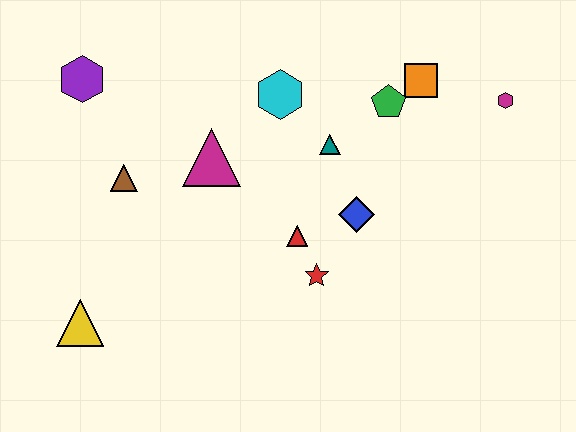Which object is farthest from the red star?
The purple hexagon is farthest from the red star.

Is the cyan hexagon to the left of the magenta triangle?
No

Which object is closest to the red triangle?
The red star is closest to the red triangle.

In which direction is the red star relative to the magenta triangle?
The red star is below the magenta triangle.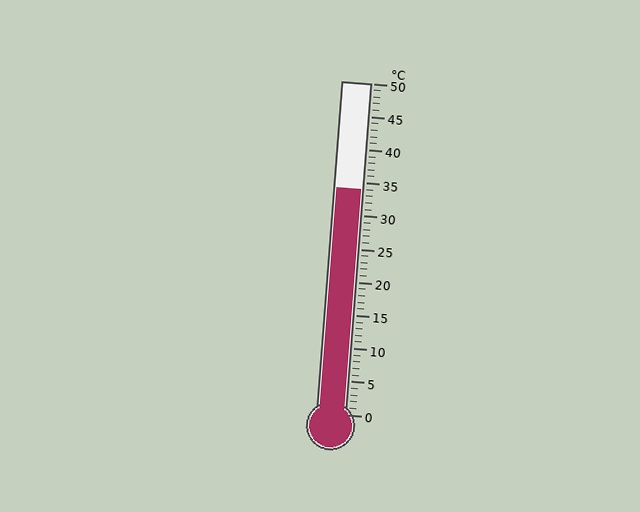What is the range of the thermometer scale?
The thermometer scale ranges from 0°C to 50°C.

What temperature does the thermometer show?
The thermometer shows approximately 34°C.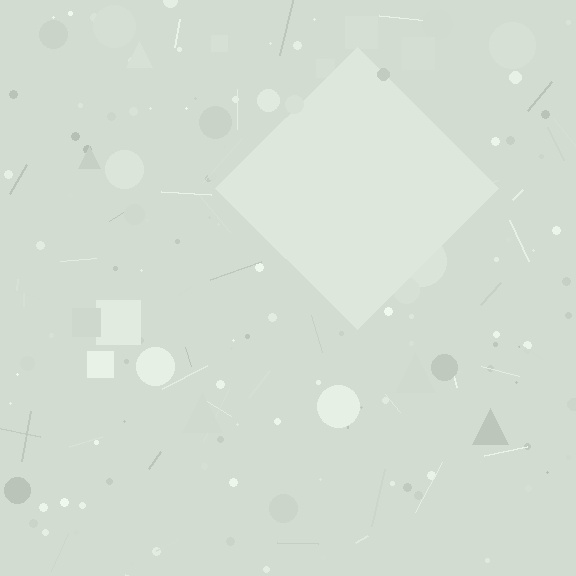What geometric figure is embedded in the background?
A diamond is embedded in the background.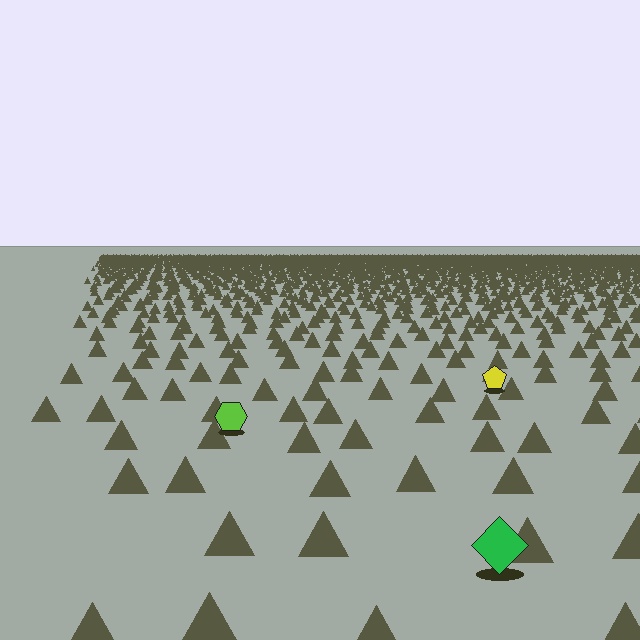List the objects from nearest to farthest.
From nearest to farthest: the green diamond, the lime hexagon, the yellow pentagon.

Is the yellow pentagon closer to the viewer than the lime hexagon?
No. The lime hexagon is closer — you can tell from the texture gradient: the ground texture is coarser near it.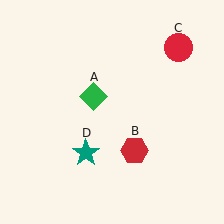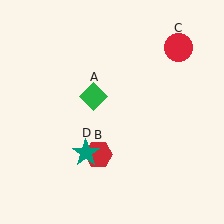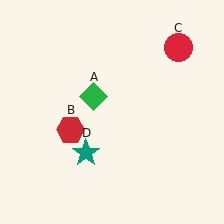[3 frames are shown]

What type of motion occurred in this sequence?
The red hexagon (object B) rotated clockwise around the center of the scene.